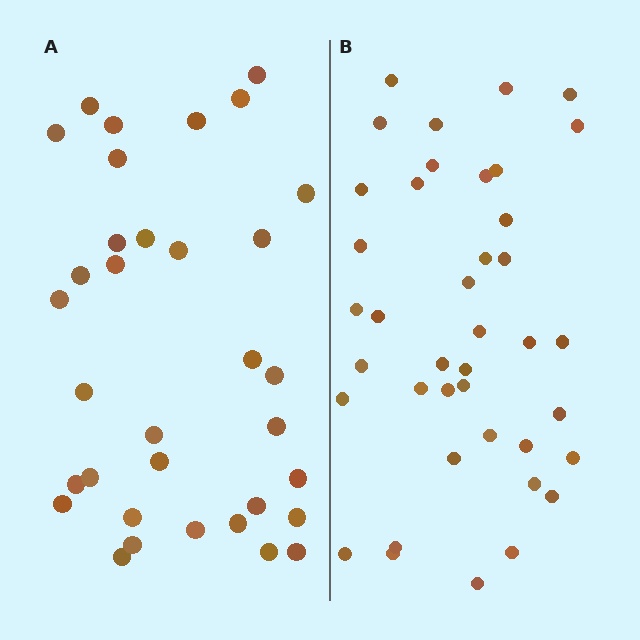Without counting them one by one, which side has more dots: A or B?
Region B (the right region) has more dots.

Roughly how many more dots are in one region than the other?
Region B has about 6 more dots than region A.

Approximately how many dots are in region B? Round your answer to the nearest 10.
About 40 dots.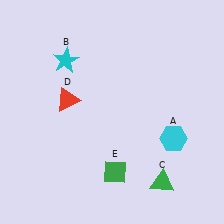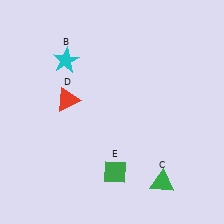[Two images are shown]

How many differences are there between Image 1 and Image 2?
There is 1 difference between the two images.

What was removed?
The cyan hexagon (A) was removed in Image 2.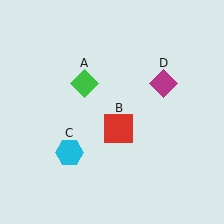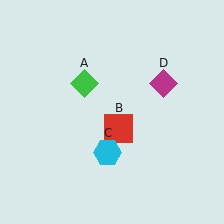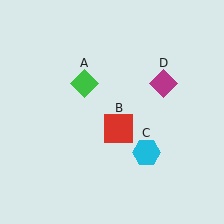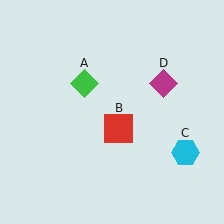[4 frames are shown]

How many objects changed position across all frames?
1 object changed position: cyan hexagon (object C).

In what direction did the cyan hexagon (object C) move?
The cyan hexagon (object C) moved right.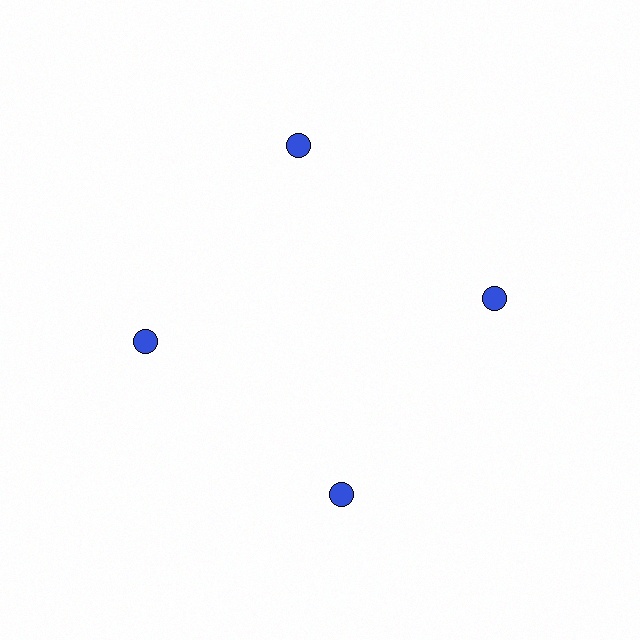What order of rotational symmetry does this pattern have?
This pattern has 4-fold rotational symmetry.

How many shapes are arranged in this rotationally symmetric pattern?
There are 4 shapes, arranged in 4 groups of 1.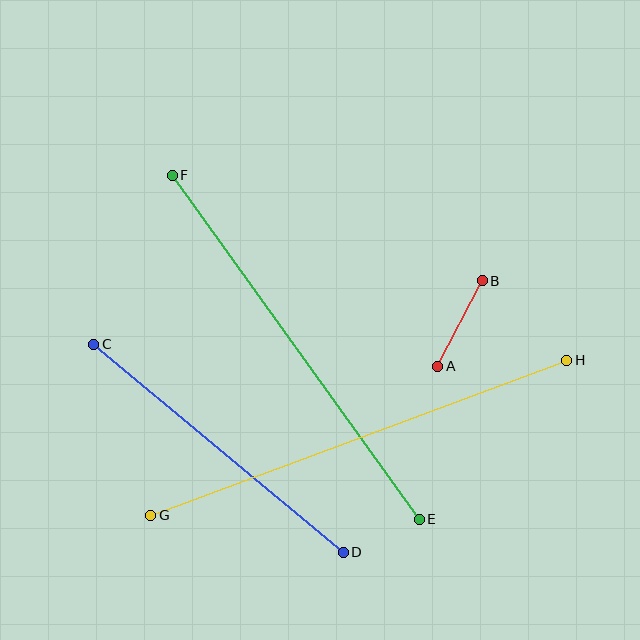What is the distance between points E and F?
The distance is approximately 423 pixels.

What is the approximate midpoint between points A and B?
The midpoint is at approximately (460, 323) pixels.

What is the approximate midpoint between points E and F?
The midpoint is at approximately (296, 347) pixels.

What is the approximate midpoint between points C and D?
The midpoint is at approximately (218, 448) pixels.